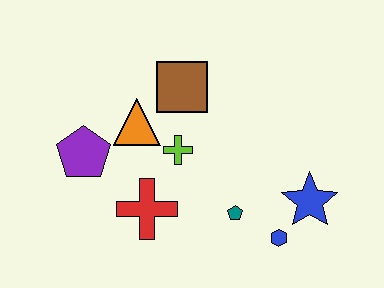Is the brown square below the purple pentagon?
No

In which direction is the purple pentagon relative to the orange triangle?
The purple pentagon is to the left of the orange triangle.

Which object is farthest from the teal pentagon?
The purple pentagon is farthest from the teal pentagon.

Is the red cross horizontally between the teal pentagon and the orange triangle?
Yes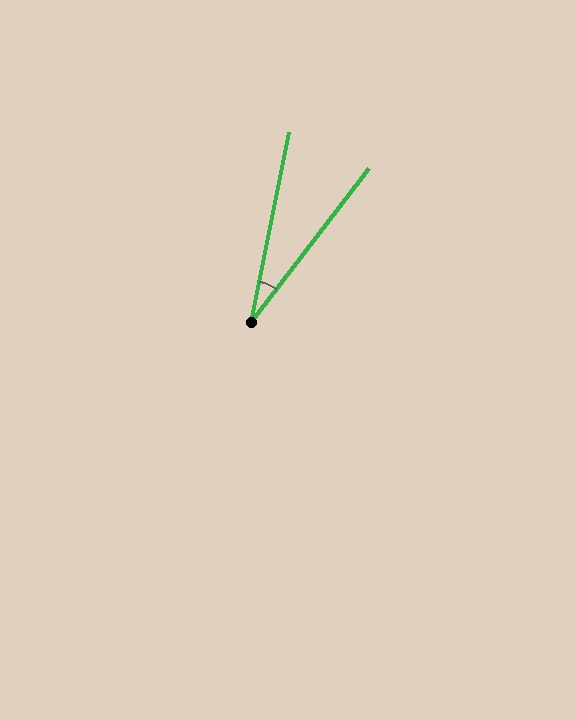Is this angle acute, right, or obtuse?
It is acute.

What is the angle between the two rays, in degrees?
Approximately 26 degrees.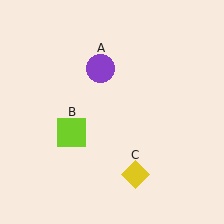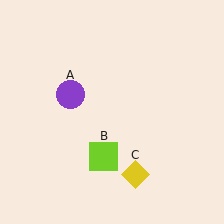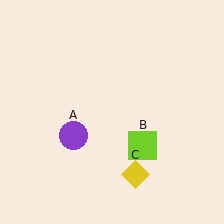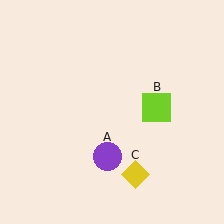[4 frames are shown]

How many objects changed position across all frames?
2 objects changed position: purple circle (object A), lime square (object B).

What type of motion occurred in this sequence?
The purple circle (object A), lime square (object B) rotated counterclockwise around the center of the scene.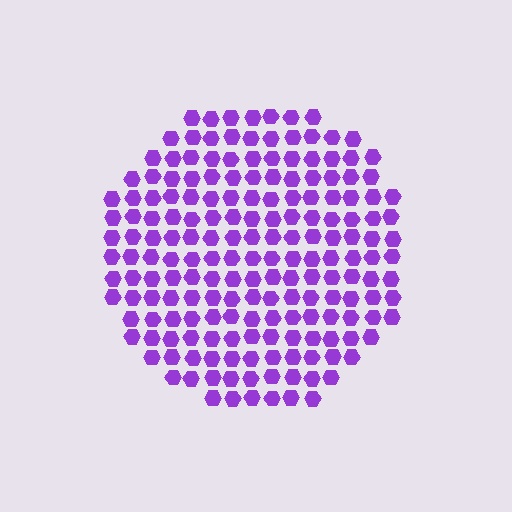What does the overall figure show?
The overall figure shows a circle.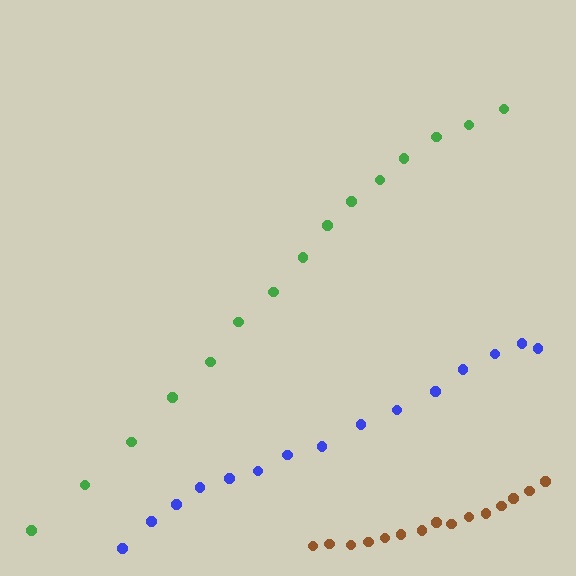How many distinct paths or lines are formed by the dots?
There are 3 distinct paths.